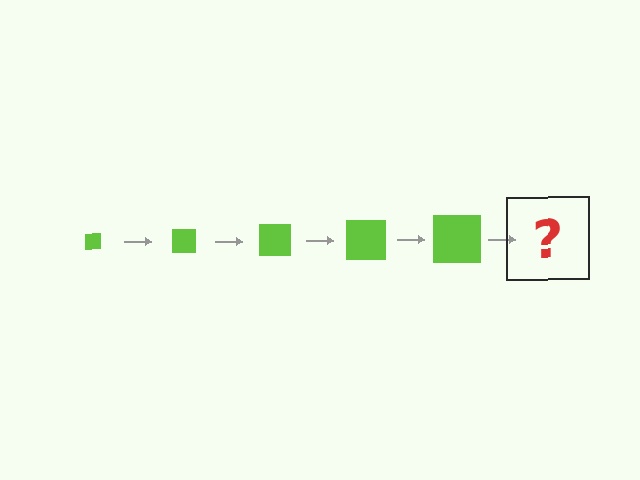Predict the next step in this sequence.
The next step is a lime square, larger than the previous one.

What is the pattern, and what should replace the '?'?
The pattern is that the square gets progressively larger each step. The '?' should be a lime square, larger than the previous one.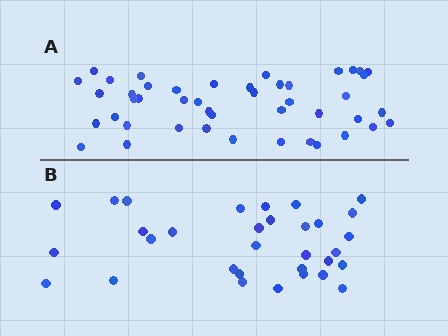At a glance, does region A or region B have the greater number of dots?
Region A (the top region) has more dots.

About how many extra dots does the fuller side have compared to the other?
Region A has approximately 15 more dots than region B.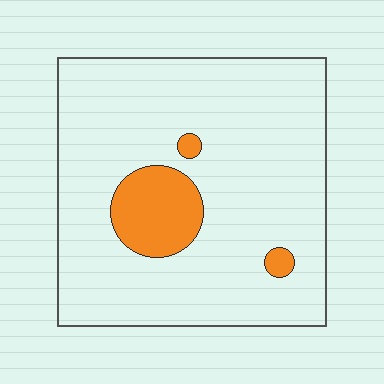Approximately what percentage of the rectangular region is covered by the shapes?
Approximately 10%.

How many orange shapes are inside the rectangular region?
3.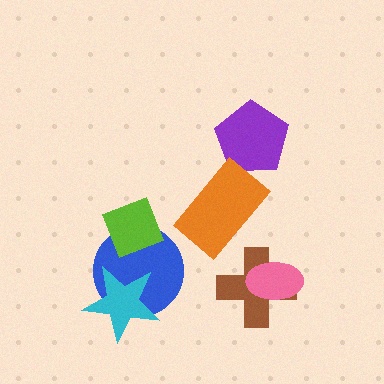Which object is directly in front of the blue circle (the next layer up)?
The lime diamond is directly in front of the blue circle.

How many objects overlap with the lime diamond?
1 object overlaps with the lime diamond.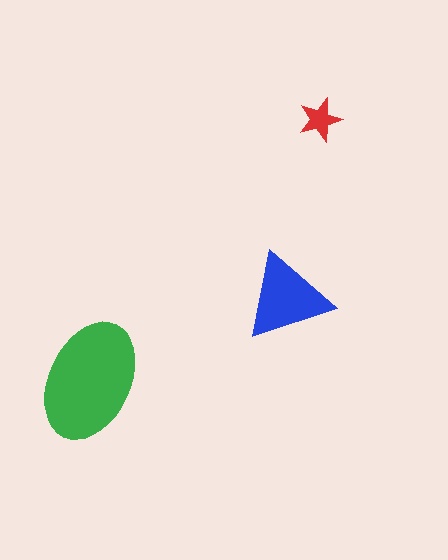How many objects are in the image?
There are 3 objects in the image.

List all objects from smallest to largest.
The red star, the blue triangle, the green ellipse.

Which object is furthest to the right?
The red star is rightmost.